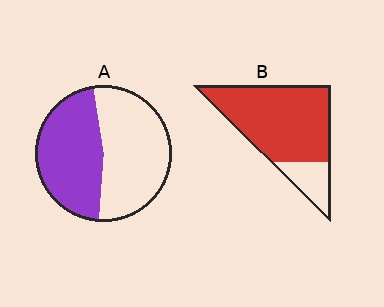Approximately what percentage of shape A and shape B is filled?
A is approximately 45% and B is approximately 80%.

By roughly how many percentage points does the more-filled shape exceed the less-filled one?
By roughly 35 percentage points (B over A).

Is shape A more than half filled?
Roughly half.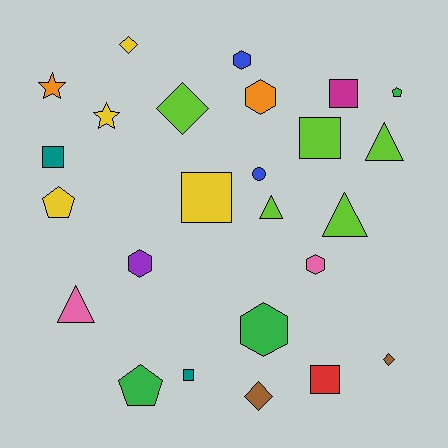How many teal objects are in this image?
There are 2 teal objects.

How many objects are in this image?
There are 25 objects.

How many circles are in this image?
There is 1 circle.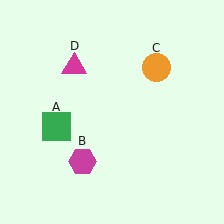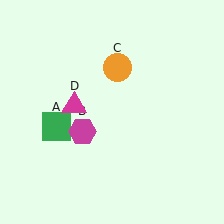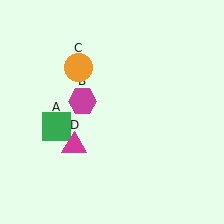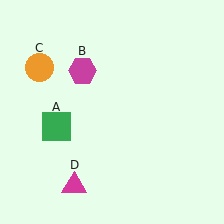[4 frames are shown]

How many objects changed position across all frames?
3 objects changed position: magenta hexagon (object B), orange circle (object C), magenta triangle (object D).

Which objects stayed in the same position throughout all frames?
Green square (object A) remained stationary.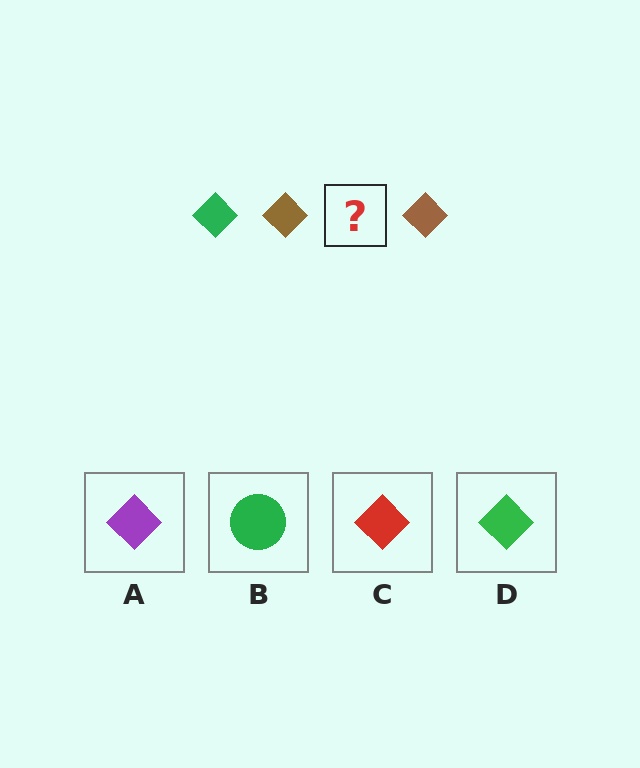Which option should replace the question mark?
Option D.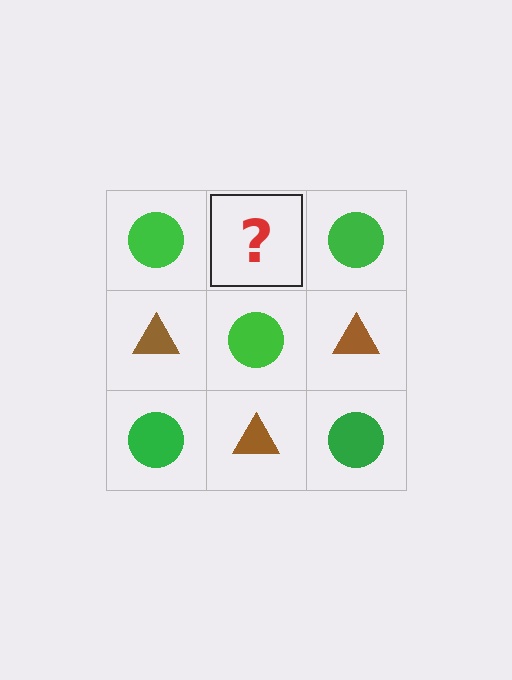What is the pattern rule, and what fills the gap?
The rule is that it alternates green circle and brown triangle in a checkerboard pattern. The gap should be filled with a brown triangle.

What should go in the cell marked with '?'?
The missing cell should contain a brown triangle.